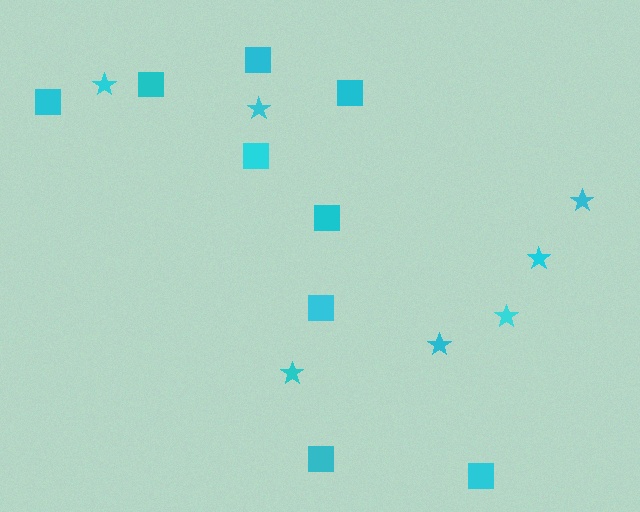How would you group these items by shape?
There are 2 groups: one group of stars (7) and one group of squares (9).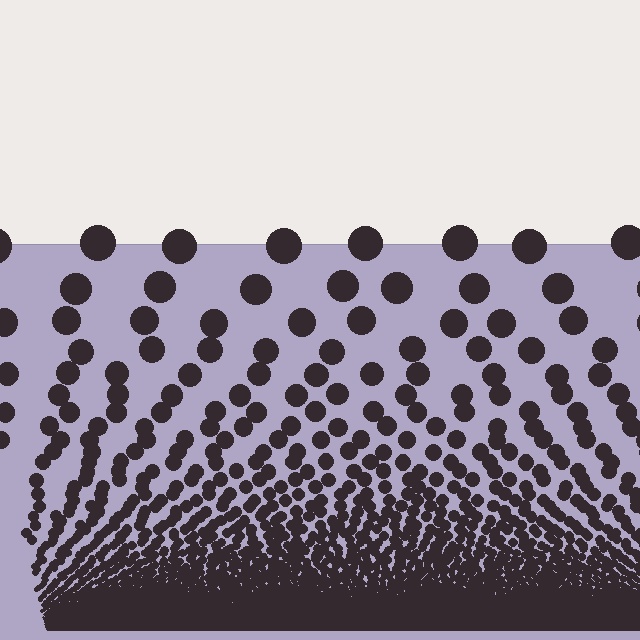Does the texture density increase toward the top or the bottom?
Density increases toward the bottom.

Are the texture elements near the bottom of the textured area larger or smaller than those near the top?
Smaller. The gradient is inverted — elements near the bottom are smaller and denser.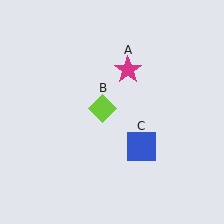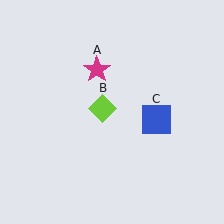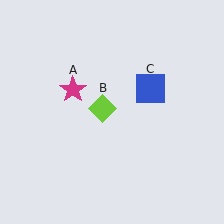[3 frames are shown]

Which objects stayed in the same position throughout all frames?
Lime diamond (object B) remained stationary.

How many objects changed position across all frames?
2 objects changed position: magenta star (object A), blue square (object C).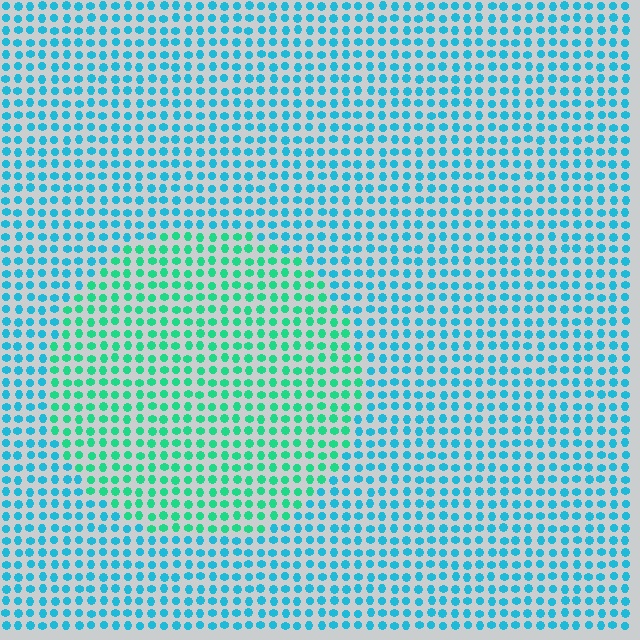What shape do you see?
I see a circle.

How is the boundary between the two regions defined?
The boundary is defined purely by a slight shift in hue (about 37 degrees). Spacing, size, and orientation are identical on both sides.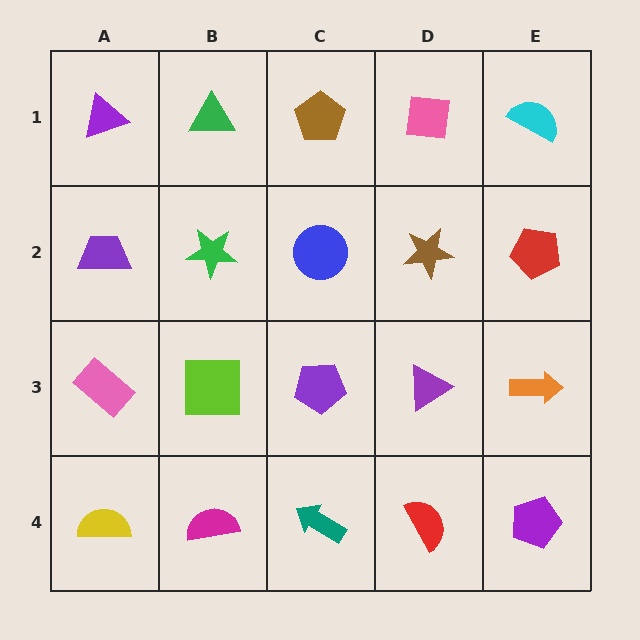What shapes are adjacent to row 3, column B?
A green star (row 2, column B), a magenta semicircle (row 4, column B), a pink rectangle (row 3, column A), a purple pentagon (row 3, column C).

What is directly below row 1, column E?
A red pentagon.